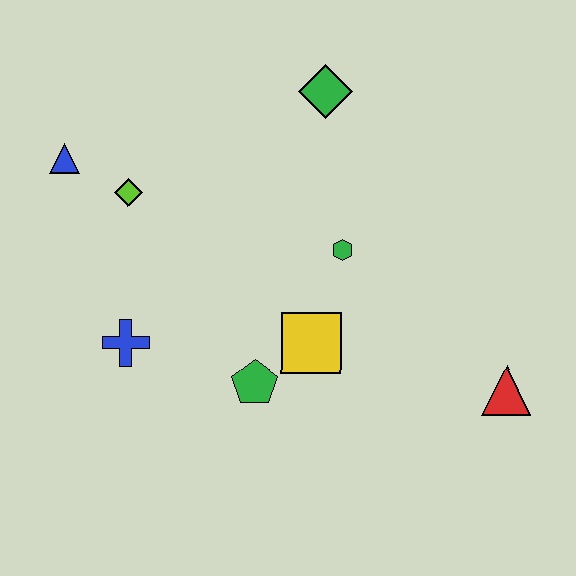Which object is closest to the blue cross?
The green pentagon is closest to the blue cross.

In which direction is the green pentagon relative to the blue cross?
The green pentagon is to the right of the blue cross.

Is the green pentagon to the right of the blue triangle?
Yes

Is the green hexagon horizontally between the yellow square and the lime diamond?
No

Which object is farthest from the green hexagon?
The blue triangle is farthest from the green hexagon.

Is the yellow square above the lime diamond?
No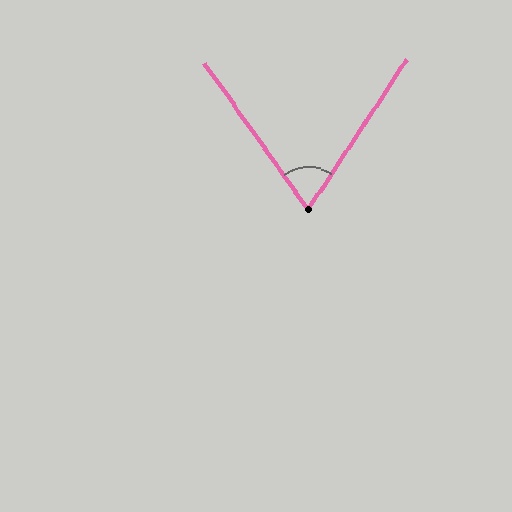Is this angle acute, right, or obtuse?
It is acute.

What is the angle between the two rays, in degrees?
Approximately 68 degrees.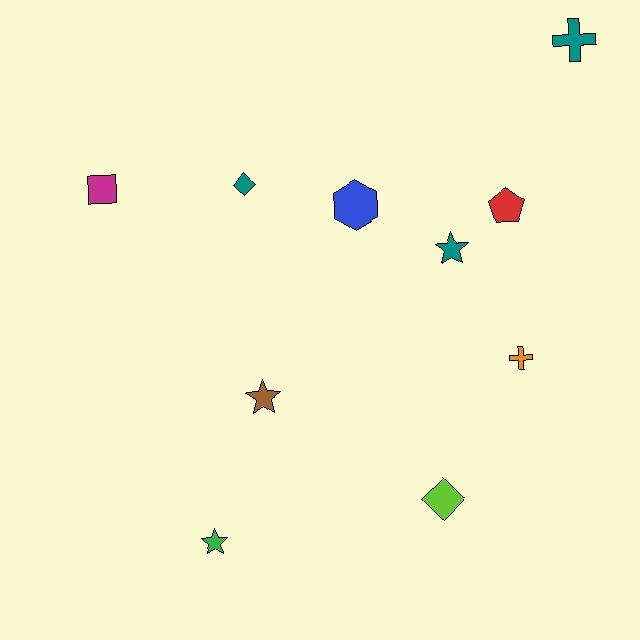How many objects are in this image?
There are 10 objects.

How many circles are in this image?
There are no circles.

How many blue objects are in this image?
There is 1 blue object.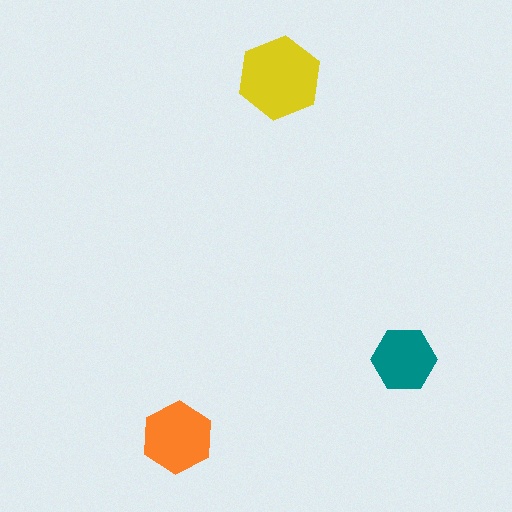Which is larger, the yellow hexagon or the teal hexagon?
The yellow one.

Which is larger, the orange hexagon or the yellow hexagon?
The yellow one.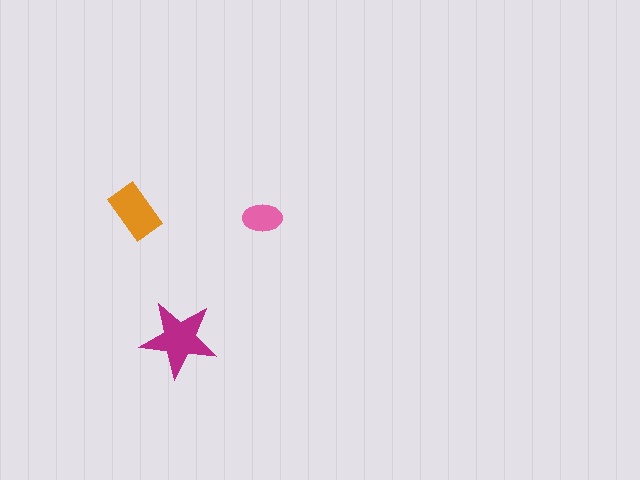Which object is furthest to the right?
The pink ellipse is rightmost.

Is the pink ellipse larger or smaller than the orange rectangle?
Smaller.